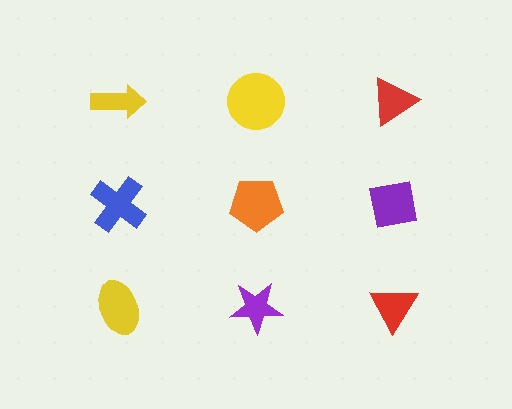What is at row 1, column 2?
A yellow circle.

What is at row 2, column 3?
A purple square.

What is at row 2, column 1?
A blue cross.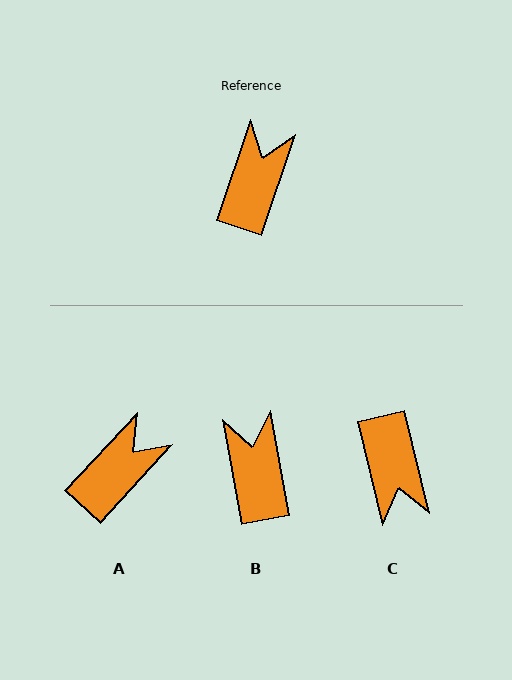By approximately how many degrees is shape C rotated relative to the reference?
Approximately 148 degrees clockwise.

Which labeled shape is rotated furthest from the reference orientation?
C, about 148 degrees away.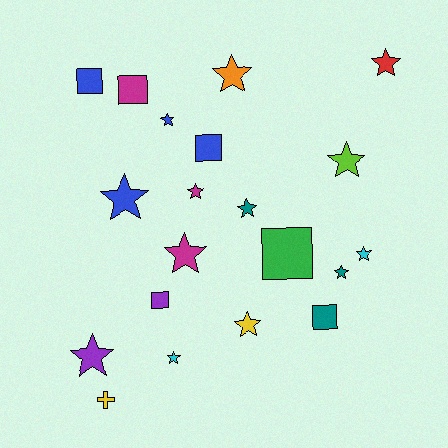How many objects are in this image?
There are 20 objects.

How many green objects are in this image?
There is 1 green object.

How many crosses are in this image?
There is 1 cross.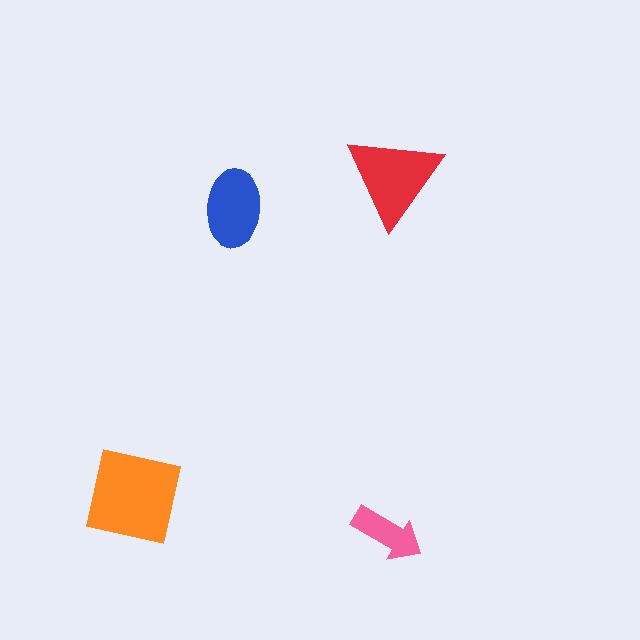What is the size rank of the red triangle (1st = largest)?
2nd.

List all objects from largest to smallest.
The orange square, the red triangle, the blue ellipse, the pink arrow.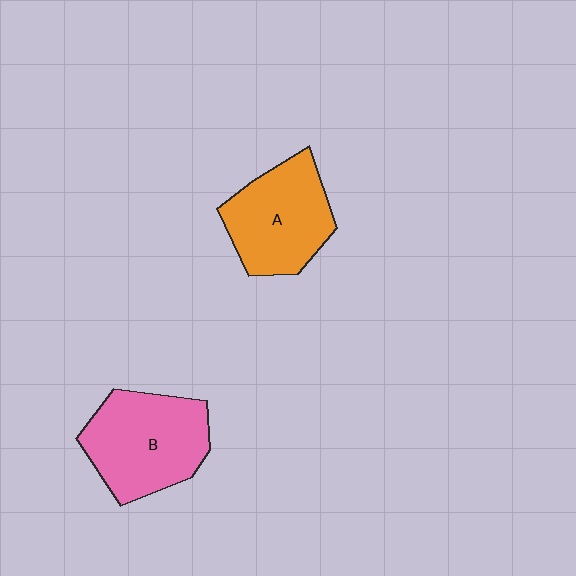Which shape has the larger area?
Shape B (pink).